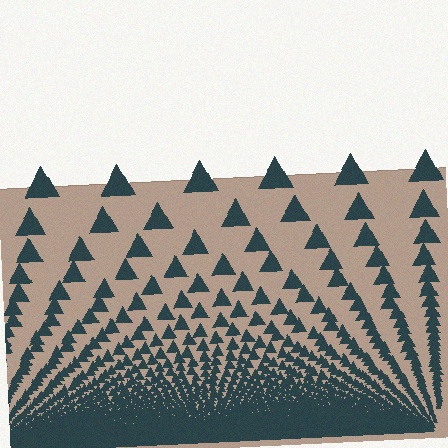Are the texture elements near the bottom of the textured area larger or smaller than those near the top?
Smaller. The gradient is inverted — elements near the bottom are smaller and denser.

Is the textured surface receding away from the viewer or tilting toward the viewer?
The surface appears to tilt toward the viewer. Texture elements get larger and sparser toward the top.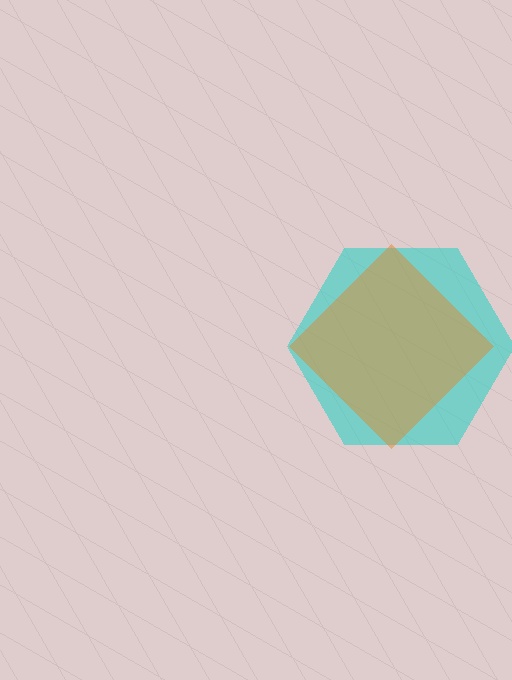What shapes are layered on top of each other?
The layered shapes are: a cyan hexagon, an orange diamond.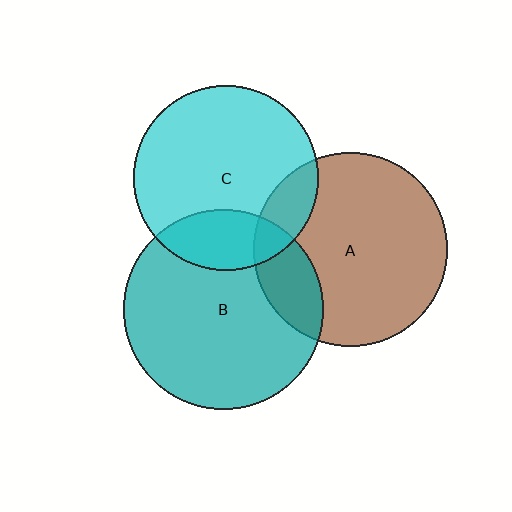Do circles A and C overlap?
Yes.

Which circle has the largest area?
Circle B (teal).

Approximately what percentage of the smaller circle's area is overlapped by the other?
Approximately 15%.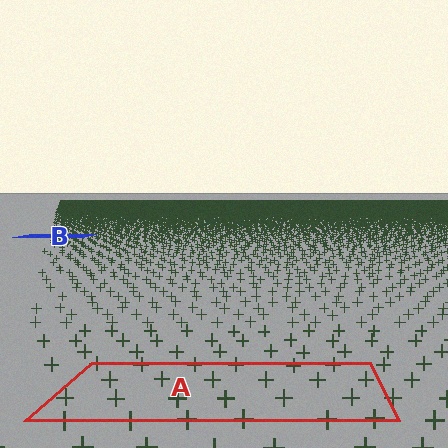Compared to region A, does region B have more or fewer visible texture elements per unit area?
Region B has more texture elements per unit area — they are packed more densely because it is farther away.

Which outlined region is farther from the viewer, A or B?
Region B is farther from the viewer — the texture elements inside it appear smaller and more densely packed.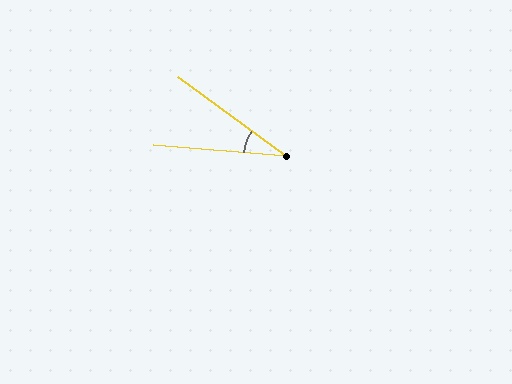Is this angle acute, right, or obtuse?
It is acute.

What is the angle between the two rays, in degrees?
Approximately 31 degrees.